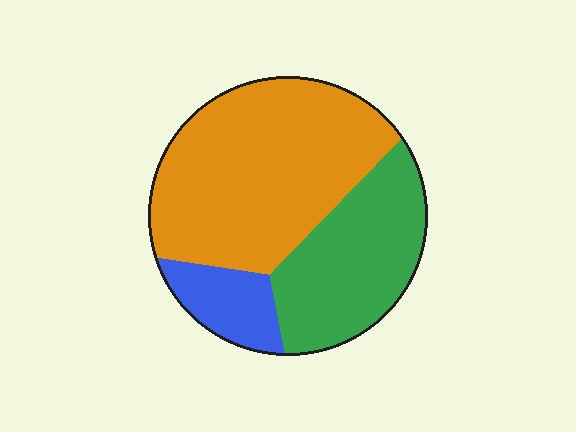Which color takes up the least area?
Blue, at roughly 10%.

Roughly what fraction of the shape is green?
Green takes up about one third (1/3) of the shape.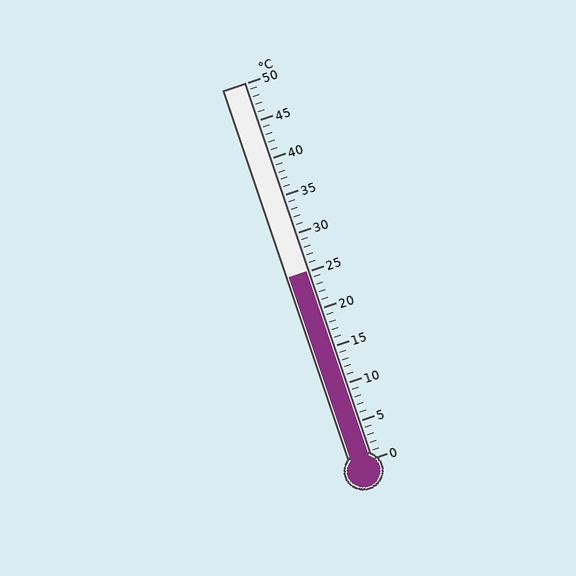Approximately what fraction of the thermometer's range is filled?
The thermometer is filled to approximately 50% of its range.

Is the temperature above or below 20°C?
The temperature is above 20°C.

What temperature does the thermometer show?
The thermometer shows approximately 25°C.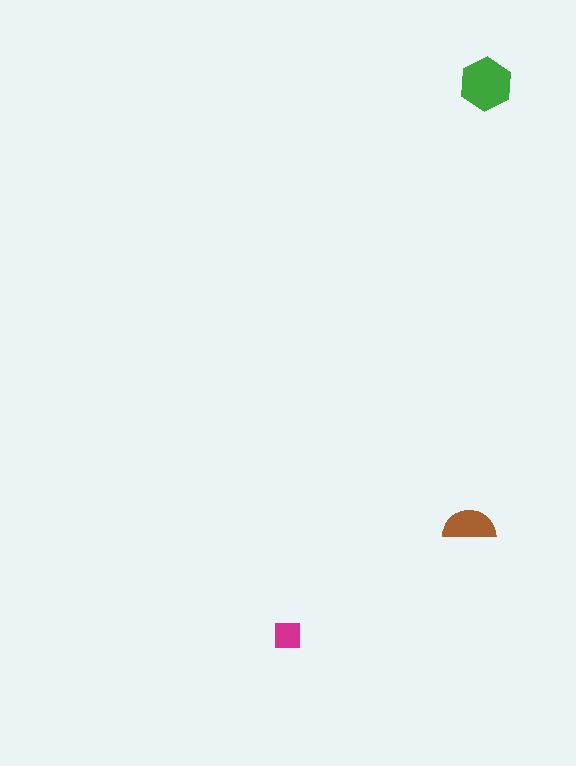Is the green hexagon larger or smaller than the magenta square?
Larger.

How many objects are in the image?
There are 3 objects in the image.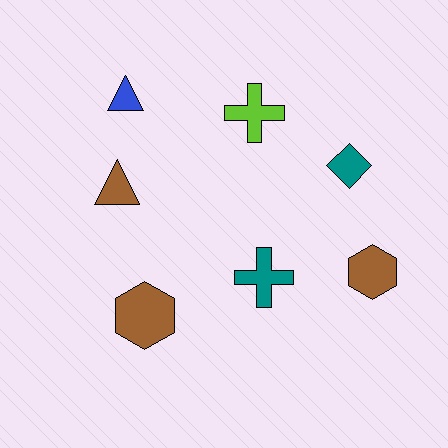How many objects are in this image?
There are 7 objects.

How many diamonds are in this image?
There is 1 diamond.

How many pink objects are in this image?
There are no pink objects.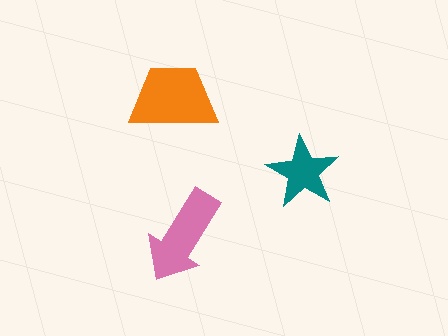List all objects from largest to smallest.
The orange trapezoid, the pink arrow, the teal star.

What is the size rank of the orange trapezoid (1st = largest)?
1st.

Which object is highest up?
The orange trapezoid is topmost.